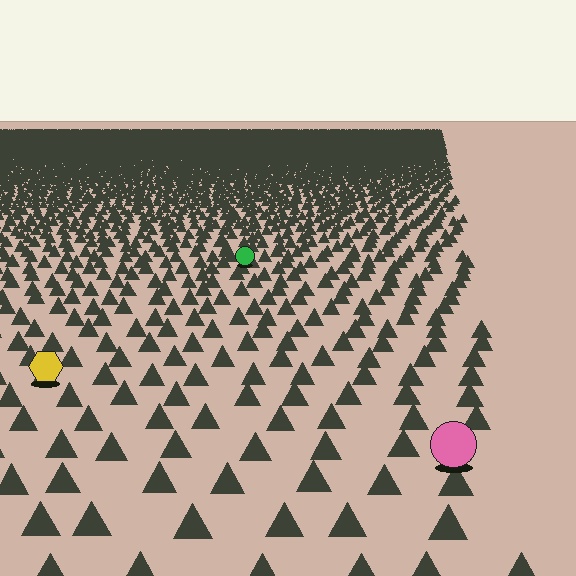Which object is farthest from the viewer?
The green circle is farthest from the viewer. It appears smaller and the ground texture around it is denser.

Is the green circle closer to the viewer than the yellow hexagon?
No. The yellow hexagon is closer — you can tell from the texture gradient: the ground texture is coarser near it.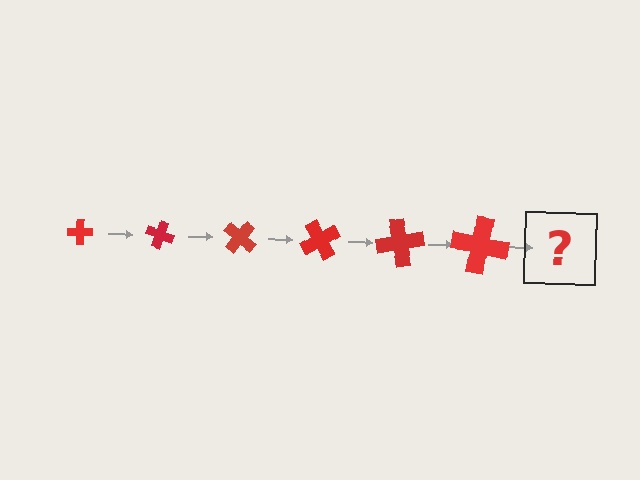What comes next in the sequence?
The next element should be a cross, larger than the previous one and rotated 120 degrees from the start.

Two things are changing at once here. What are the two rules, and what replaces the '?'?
The two rules are that the cross grows larger each step and it rotates 20 degrees each step. The '?' should be a cross, larger than the previous one and rotated 120 degrees from the start.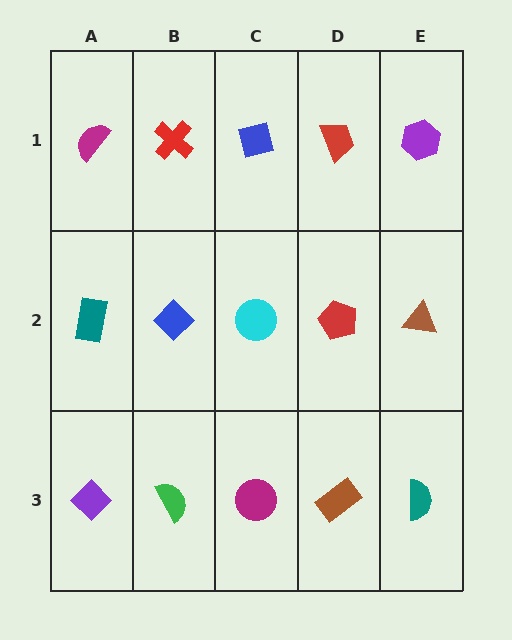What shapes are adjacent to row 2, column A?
A magenta semicircle (row 1, column A), a purple diamond (row 3, column A), a blue diamond (row 2, column B).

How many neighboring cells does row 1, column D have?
3.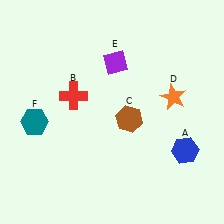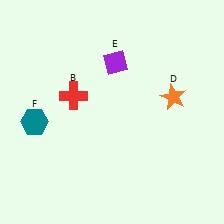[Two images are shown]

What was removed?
The brown hexagon (C), the blue hexagon (A) were removed in Image 2.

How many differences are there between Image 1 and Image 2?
There are 2 differences between the two images.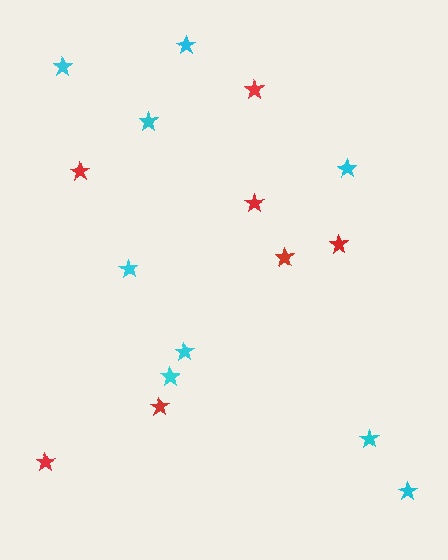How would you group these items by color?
There are 2 groups: one group of cyan stars (9) and one group of red stars (7).